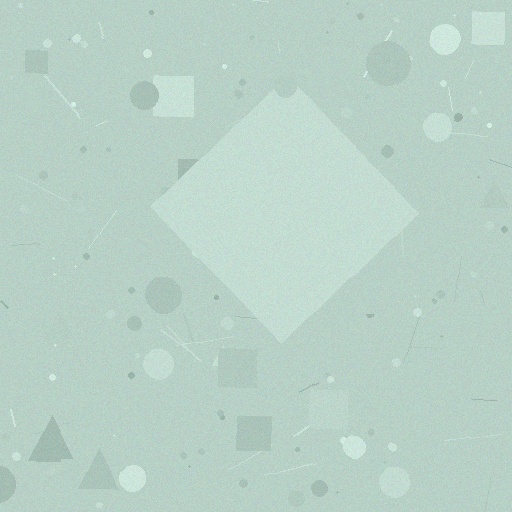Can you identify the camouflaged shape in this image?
The camouflaged shape is a diamond.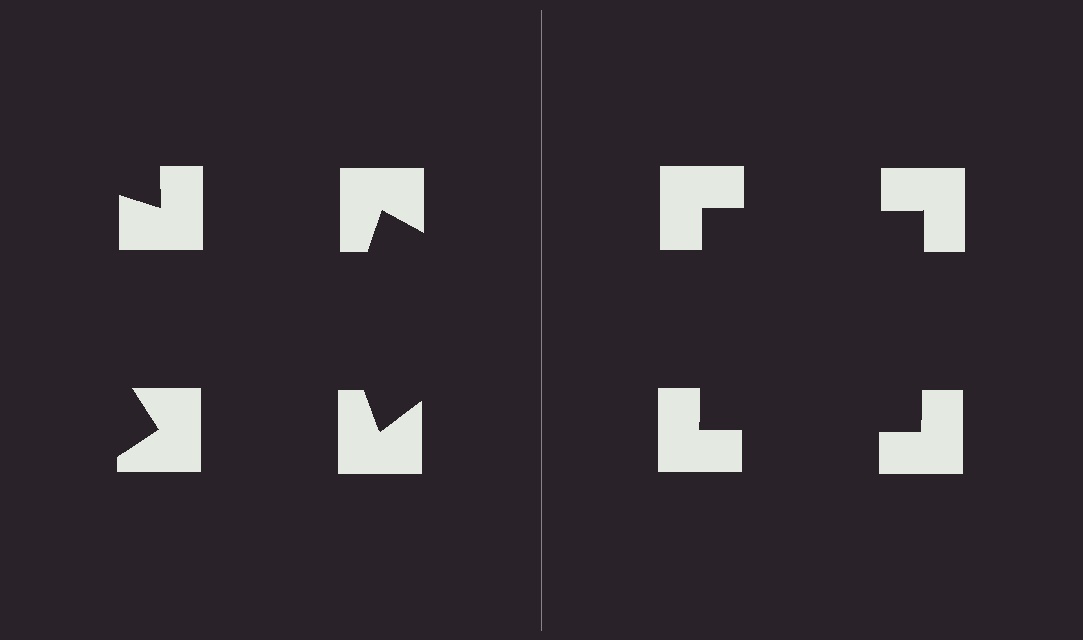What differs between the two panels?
The notched squares are positioned identically on both sides; only the wedge orientations differ. On the right they align to a square; on the left they are misaligned.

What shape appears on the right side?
An illusory square.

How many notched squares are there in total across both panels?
8 — 4 on each side.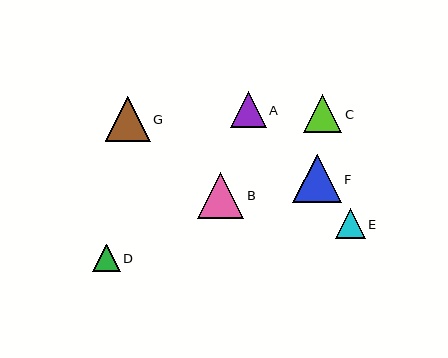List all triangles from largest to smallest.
From largest to smallest: F, B, G, C, A, E, D.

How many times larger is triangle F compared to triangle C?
Triangle F is approximately 1.3 times the size of triangle C.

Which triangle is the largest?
Triangle F is the largest with a size of approximately 48 pixels.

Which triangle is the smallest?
Triangle D is the smallest with a size of approximately 28 pixels.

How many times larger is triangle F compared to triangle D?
Triangle F is approximately 1.7 times the size of triangle D.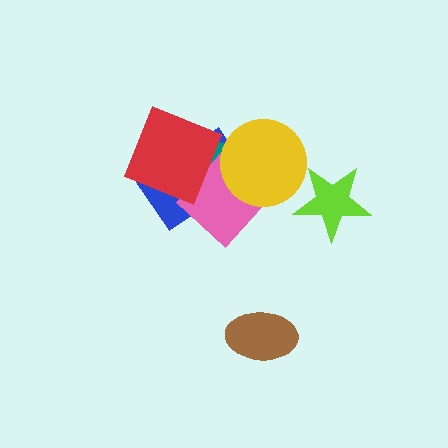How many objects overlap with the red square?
2 objects overlap with the red square.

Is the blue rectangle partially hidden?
Yes, it is partially covered by another shape.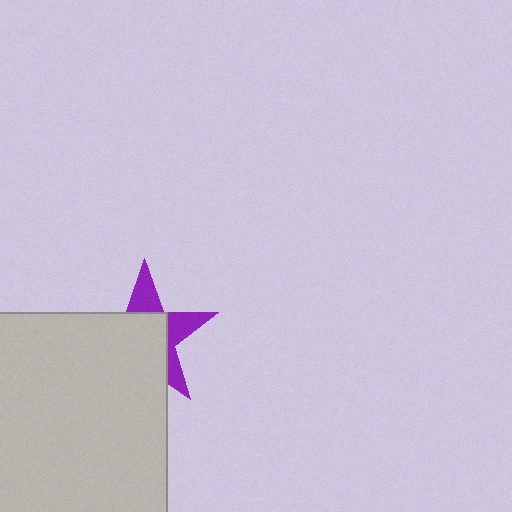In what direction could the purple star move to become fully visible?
The purple star could move toward the upper-right. That would shift it out from behind the light gray square entirely.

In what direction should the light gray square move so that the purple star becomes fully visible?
The light gray square should move toward the lower-left. That is the shortest direction to clear the overlap and leave the purple star fully visible.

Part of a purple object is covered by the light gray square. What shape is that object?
It is a star.